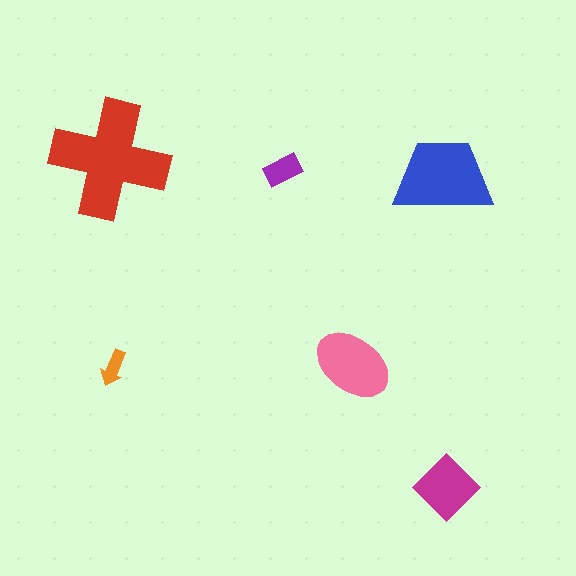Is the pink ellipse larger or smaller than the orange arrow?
Larger.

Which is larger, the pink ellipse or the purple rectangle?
The pink ellipse.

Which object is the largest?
The red cross.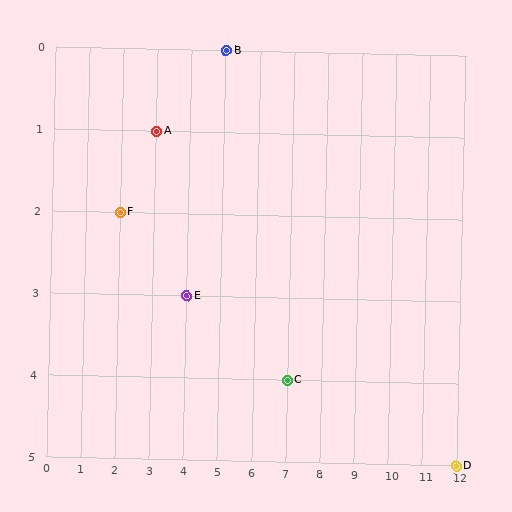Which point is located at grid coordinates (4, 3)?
Point E is at (4, 3).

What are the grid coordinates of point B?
Point B is at grid coordinates (5, 0).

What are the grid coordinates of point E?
Point E is at grid coordinates (4, 3).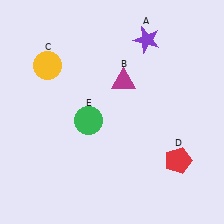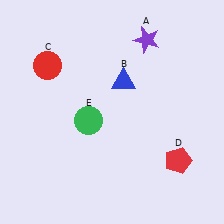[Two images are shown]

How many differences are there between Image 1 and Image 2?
There are 2 differences between the two images.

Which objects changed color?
B changed from magenta to blue. C changed from yellow to red.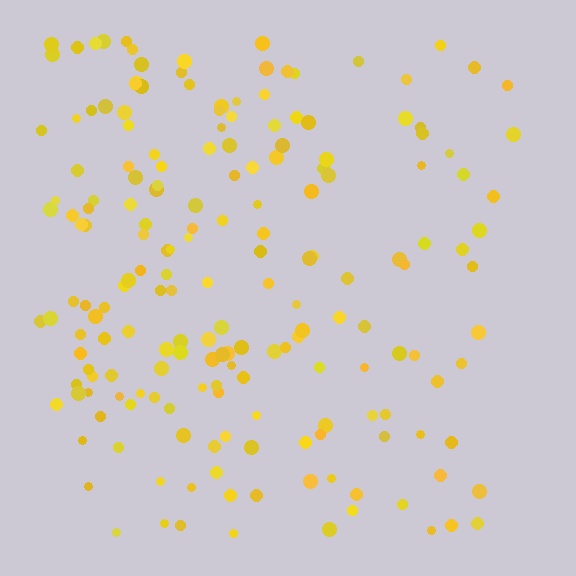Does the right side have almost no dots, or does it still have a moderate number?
Still a moderate number, just noticeably fewer than the left.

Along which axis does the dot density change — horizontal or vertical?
Horizontal.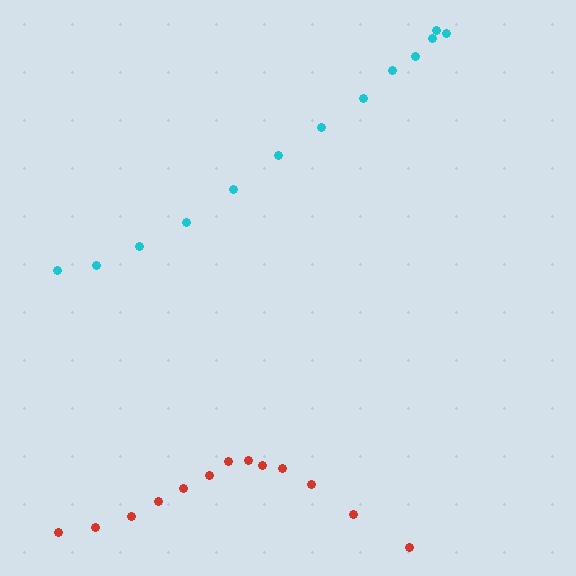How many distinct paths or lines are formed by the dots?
There are 2 distinct paths.